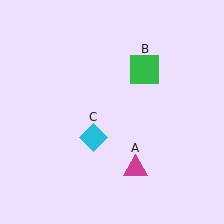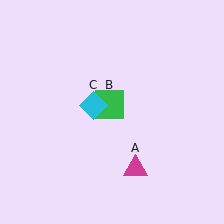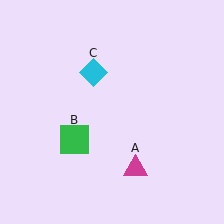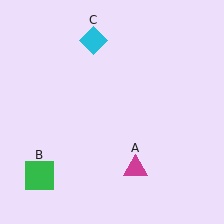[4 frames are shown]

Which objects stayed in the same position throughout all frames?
Magenta triangle (object A) remained stationary.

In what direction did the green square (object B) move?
The green square (object B) moved down and to the left.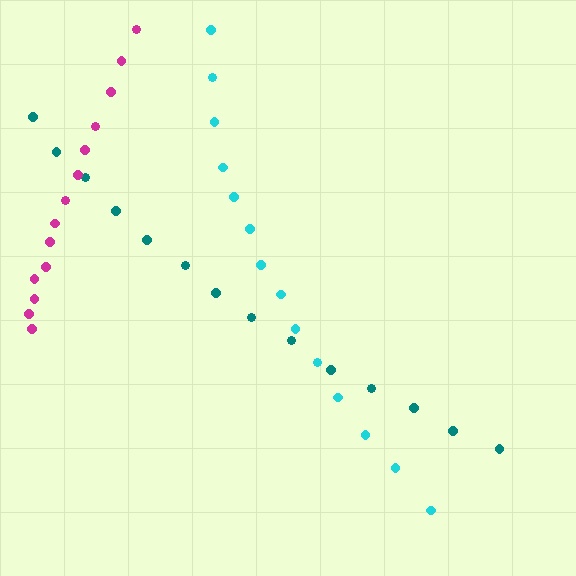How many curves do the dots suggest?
There are 3 distinct paths.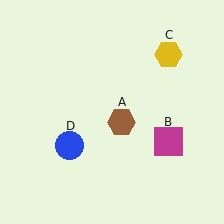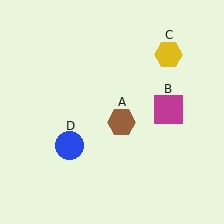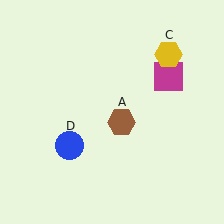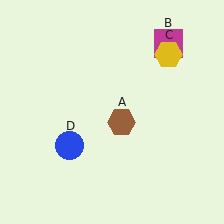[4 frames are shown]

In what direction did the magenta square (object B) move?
The magenta square (object B) moved up.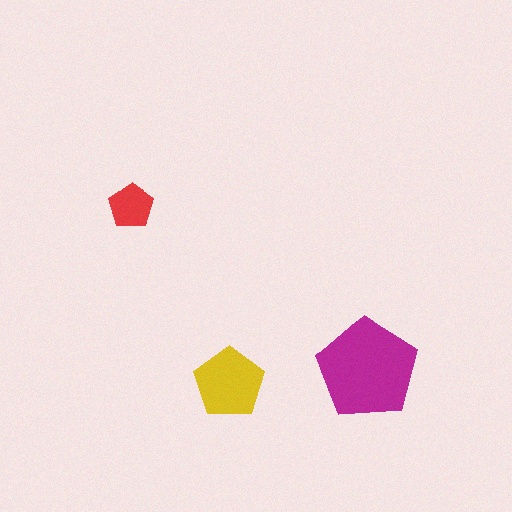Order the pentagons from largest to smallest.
the magenta one, the yellow one, the red one.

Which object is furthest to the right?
The magenta pentagon is rightmost.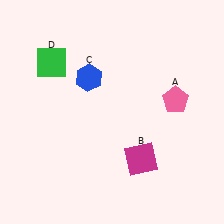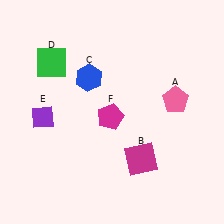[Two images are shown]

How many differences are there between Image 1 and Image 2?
There are 2 differences between the two images.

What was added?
A purple diamond (E), a magenta pentagon (F) were added in Image 2.